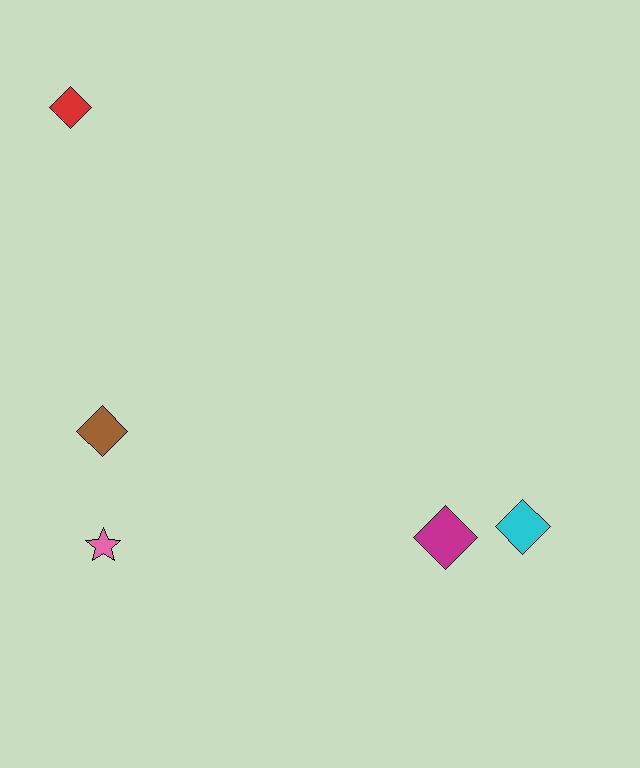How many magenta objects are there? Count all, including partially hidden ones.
There is 1 magenta object.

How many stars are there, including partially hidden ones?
There is 1 star.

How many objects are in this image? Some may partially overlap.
There are 5 objects.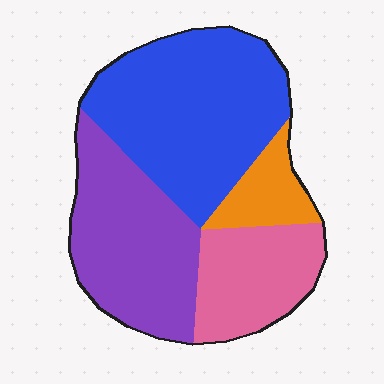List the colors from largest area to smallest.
From largest to smallest: blue, purple, pink, orange.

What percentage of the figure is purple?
Purple covers roughly 30% of the figure.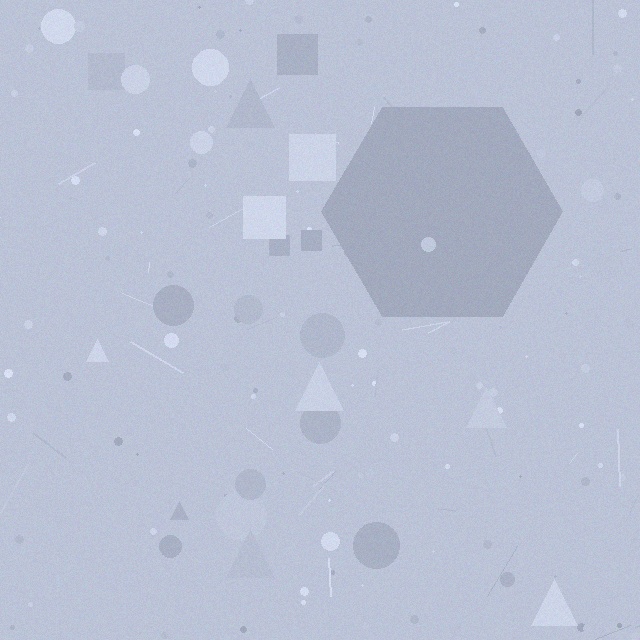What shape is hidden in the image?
A hexagon is hidden in the image.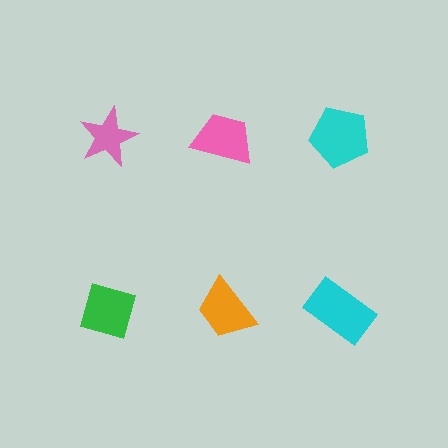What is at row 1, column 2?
A pink trapezoid.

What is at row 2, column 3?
A cyan rectangle.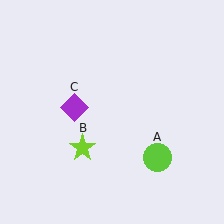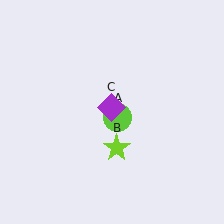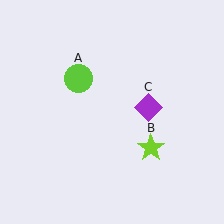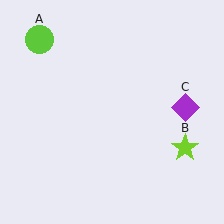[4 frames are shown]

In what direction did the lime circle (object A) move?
The lime circle (object A) moved up and to the left.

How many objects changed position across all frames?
3 objects changed position: lime circle (object A), lime star (object B), purple diamond (object C).